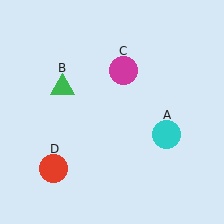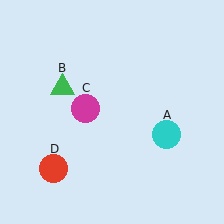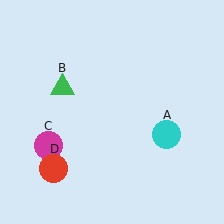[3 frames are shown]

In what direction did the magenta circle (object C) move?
The magenta circle (object C) moved down and to the left.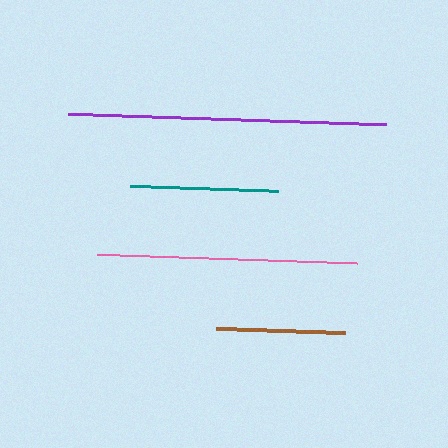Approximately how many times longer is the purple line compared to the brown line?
The purple line is approximately 2.5 times the length of the brown line.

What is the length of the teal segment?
The teal segment is approximately 148 pixels long.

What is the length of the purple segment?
The purple segment is approximately 319 pixels long.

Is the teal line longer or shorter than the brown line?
The teal line is longer than the brown line.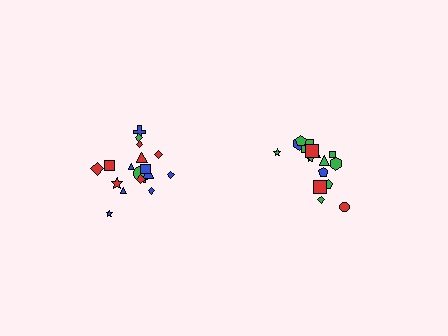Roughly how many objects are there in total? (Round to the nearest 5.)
Roughly 35 objects in total.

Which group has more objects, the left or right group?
The left group.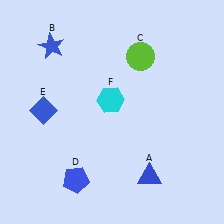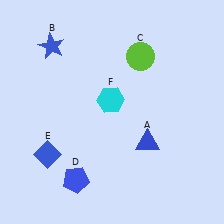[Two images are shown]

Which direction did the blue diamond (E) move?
The blue diamond (E) moved down.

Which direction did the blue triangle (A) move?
The blue triangle (A) moved up.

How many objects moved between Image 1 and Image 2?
2 objects moved between the two images.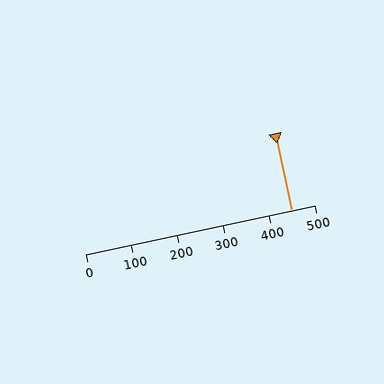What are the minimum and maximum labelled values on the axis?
The axis runs from 0 to 500.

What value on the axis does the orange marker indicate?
The marker indicates approximately 450.